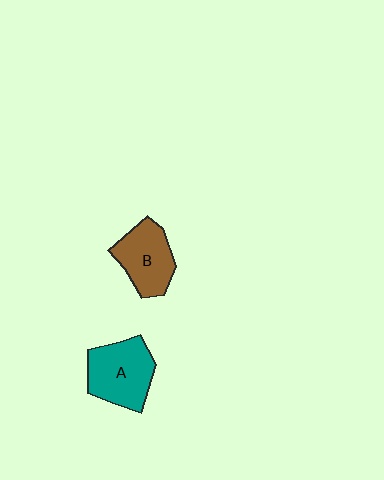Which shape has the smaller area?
Shape B (brown).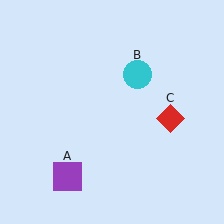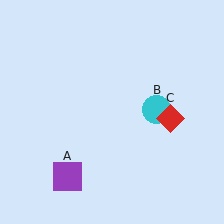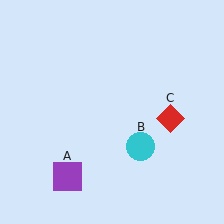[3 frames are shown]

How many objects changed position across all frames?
1 object changed position: cyan circle (object B).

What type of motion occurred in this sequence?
The cyan circle (object B) rotated clockwise around the center of the scene.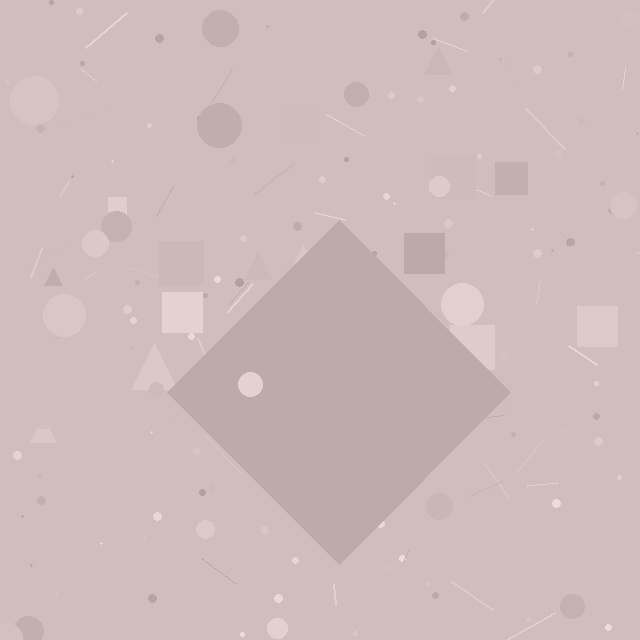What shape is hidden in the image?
A diamond is hidden in the image.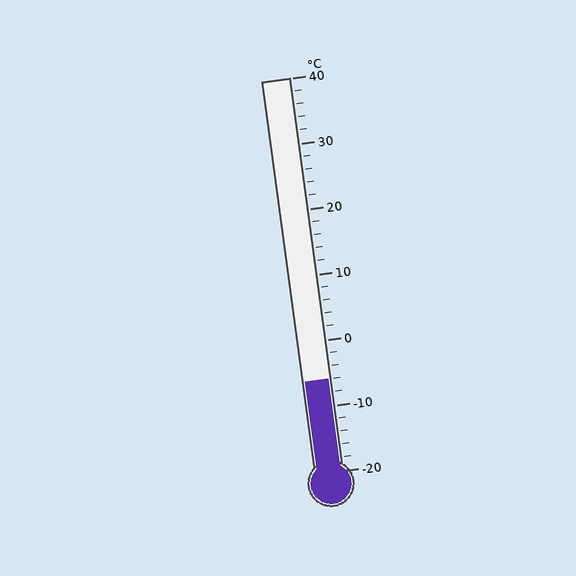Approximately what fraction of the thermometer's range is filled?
The thermometer is filled to approximately 25% of its range.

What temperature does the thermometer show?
The thermometer shows approximately -6°C.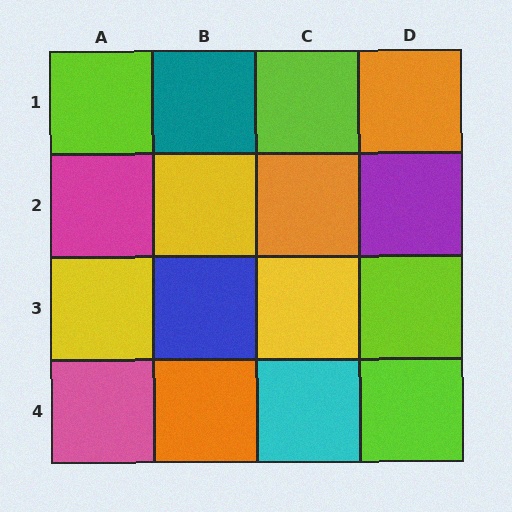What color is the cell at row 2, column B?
Yellow.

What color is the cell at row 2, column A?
Magenta.